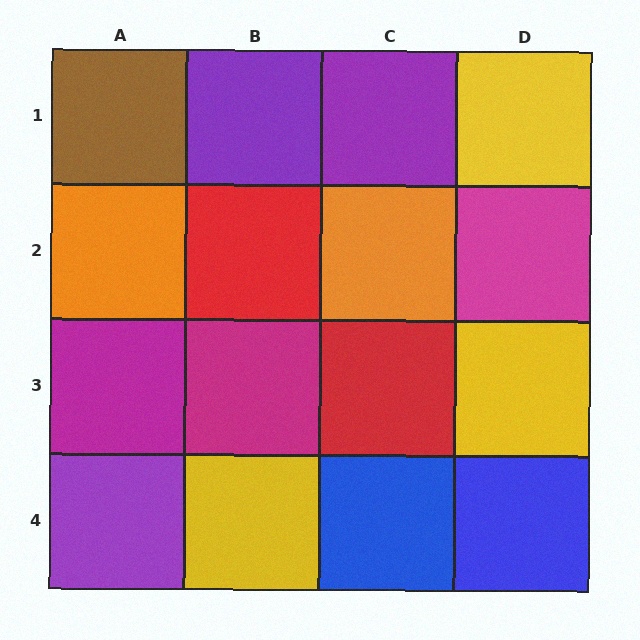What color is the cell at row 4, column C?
Blue.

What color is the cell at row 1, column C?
Purple.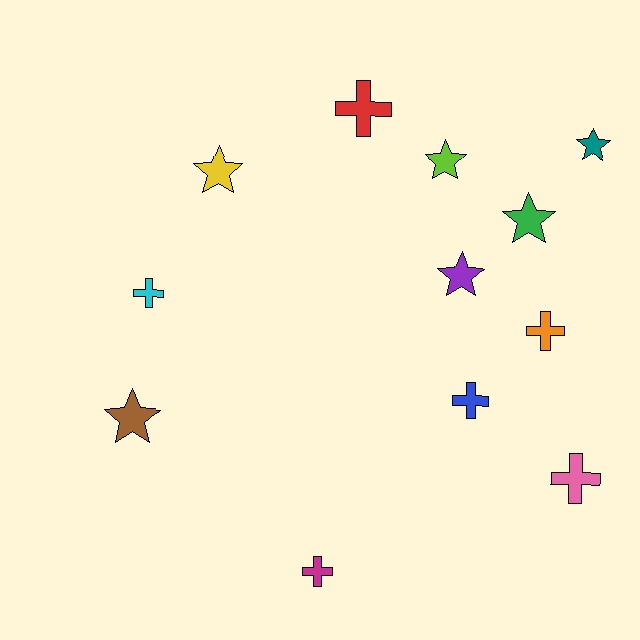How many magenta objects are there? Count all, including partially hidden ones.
There is 1 magenta object.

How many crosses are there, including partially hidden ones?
There are 6 crosses.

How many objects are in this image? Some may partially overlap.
There are 12 objects.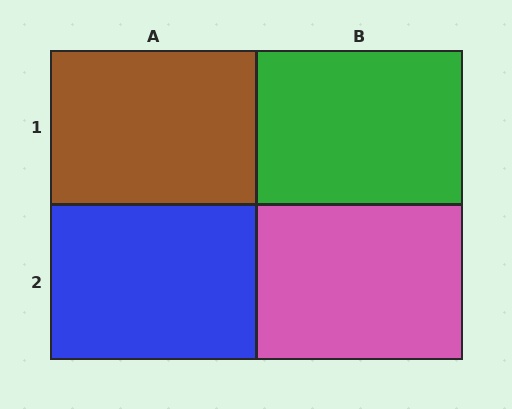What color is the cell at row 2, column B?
Pink.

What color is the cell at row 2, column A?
Blue.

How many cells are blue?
1 cell is blue.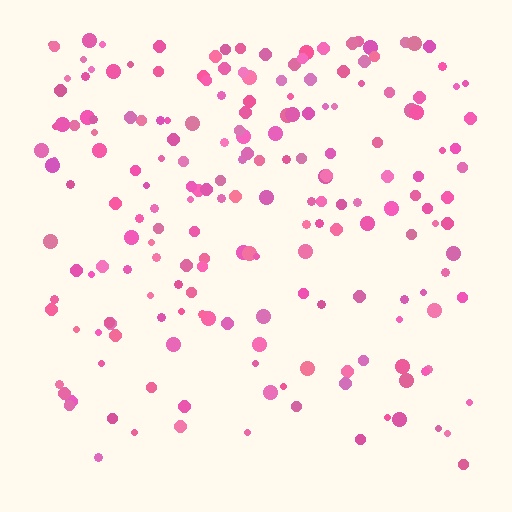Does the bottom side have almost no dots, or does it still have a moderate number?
Still a moderate number, just noticeably fewer than the top.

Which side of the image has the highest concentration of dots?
The top.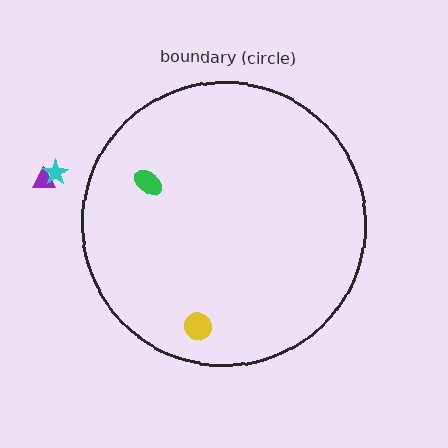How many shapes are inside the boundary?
2 inside, 2 outside.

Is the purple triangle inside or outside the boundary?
Outside.